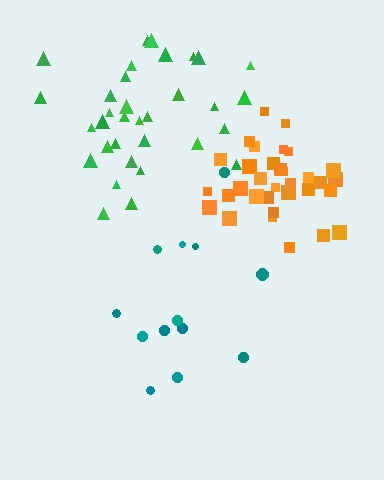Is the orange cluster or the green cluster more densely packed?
Orange.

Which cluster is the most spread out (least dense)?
Teal.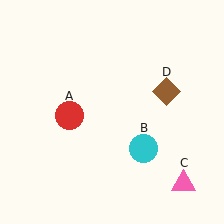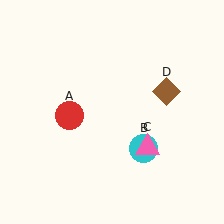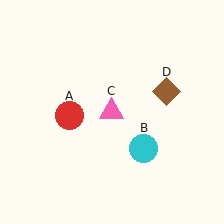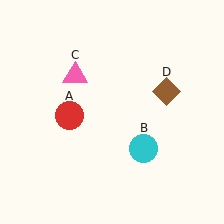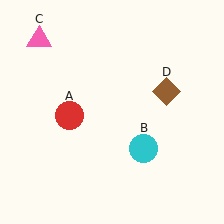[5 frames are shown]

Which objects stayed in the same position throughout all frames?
Red circle (object A) and cyan circle (object B) and brown diamond (object D) remained stationary.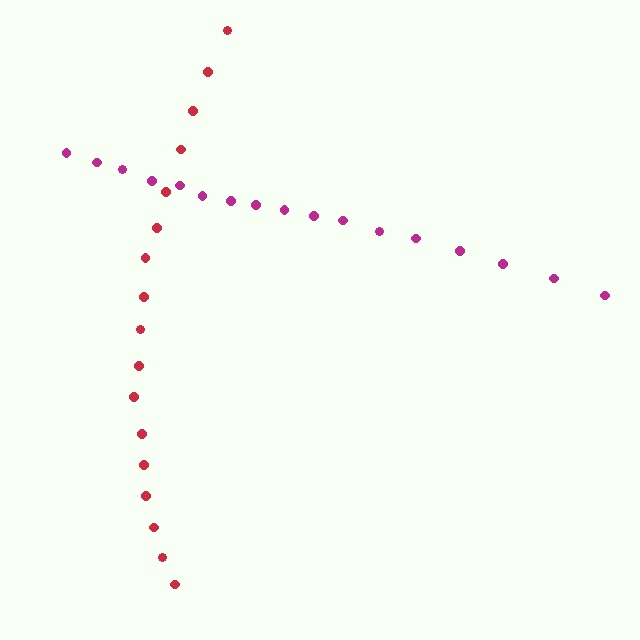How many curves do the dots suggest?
There are 2 distinct paths.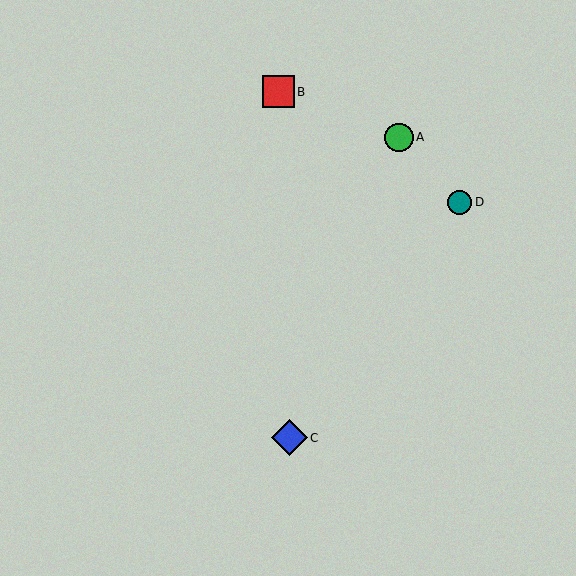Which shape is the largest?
The blue diamond (labeled C) is the largest.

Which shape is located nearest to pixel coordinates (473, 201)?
The teal circle (labeled D) at (460, 202) is nearest to that location.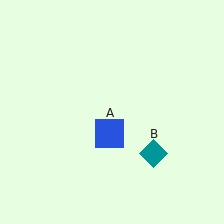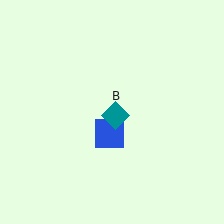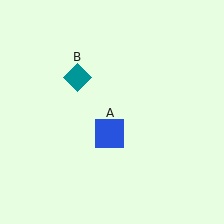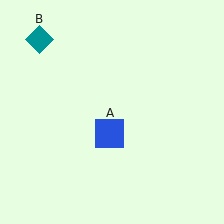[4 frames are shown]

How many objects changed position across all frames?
1 object changed position: teal diamond (object B).